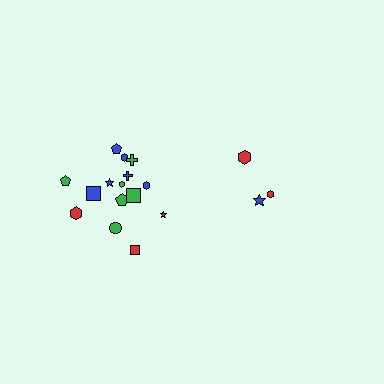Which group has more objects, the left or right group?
The left group.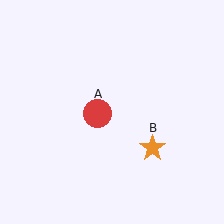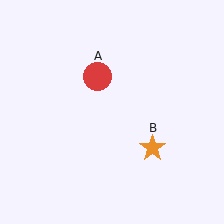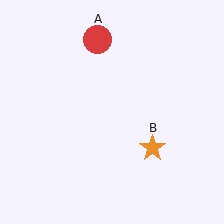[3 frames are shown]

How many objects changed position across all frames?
1 object changed position: red circle (object A).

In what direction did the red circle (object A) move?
The red circle (object A) moved up.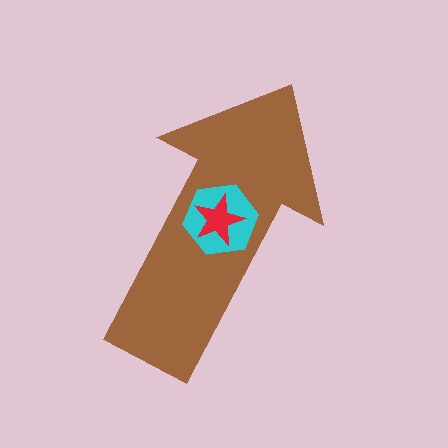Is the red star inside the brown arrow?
Yes.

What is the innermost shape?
The red star.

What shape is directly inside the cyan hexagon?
The red star.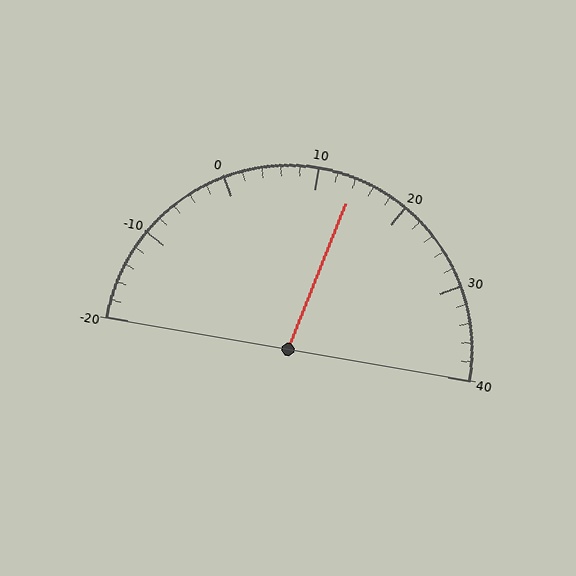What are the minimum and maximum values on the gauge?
The gauge ranges from -20 to 40.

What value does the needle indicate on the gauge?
The needle indicates approximately 14.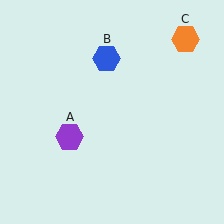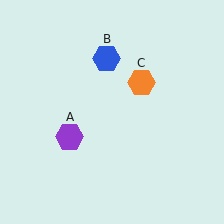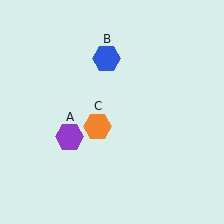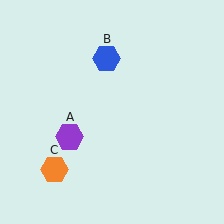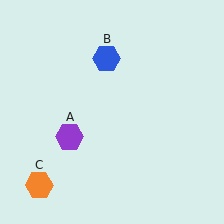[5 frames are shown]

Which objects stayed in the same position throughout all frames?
Purple hexagon (object A) and blue hexagon (object B) remained stationary.